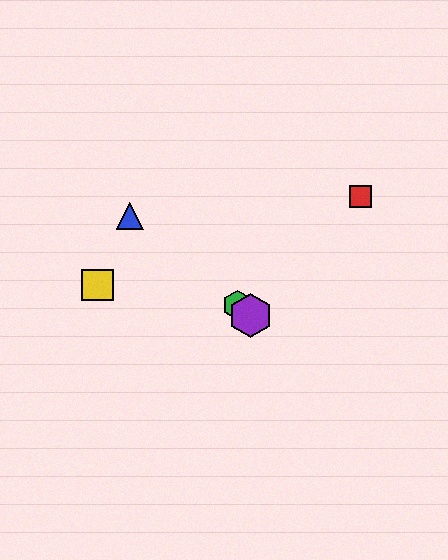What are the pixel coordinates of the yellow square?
The yellow square is at (98, 285).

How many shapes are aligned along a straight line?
3 shapes (the blue triangle, the green hexagon, the purple hexagon) are aligned along a straight line.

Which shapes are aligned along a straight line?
The blue triangle, the green hexagon, the purple hexagon are aligned along a straight line.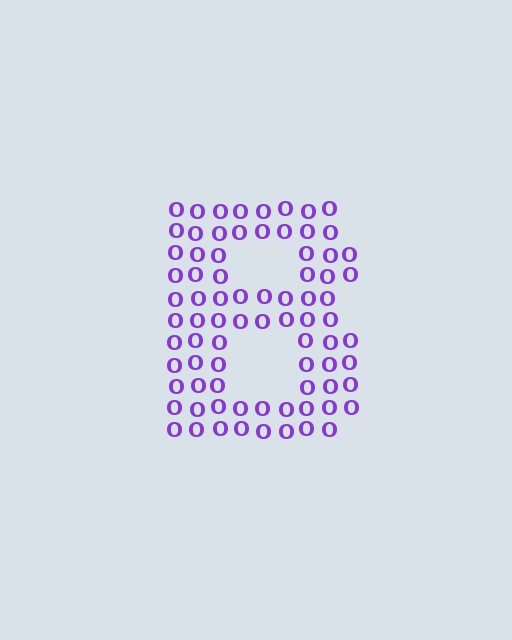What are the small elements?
The small elements are letter O's.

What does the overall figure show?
The overall figure shows the letter B.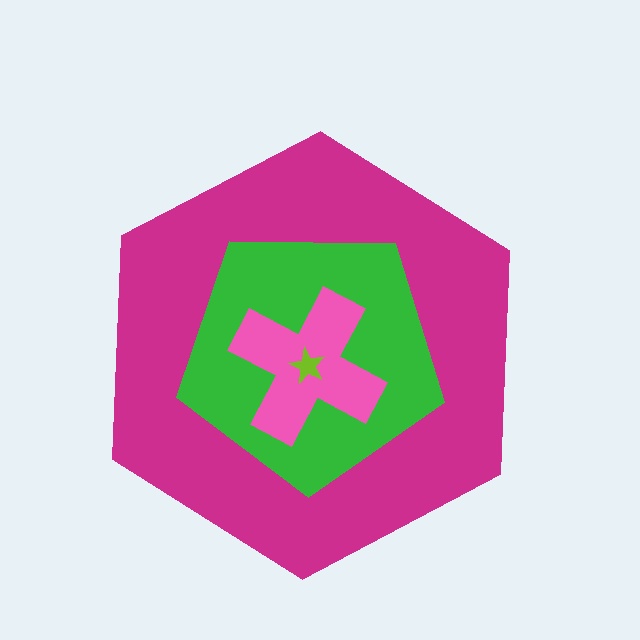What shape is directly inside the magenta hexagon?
The green pentagon.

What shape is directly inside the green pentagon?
The pink cross.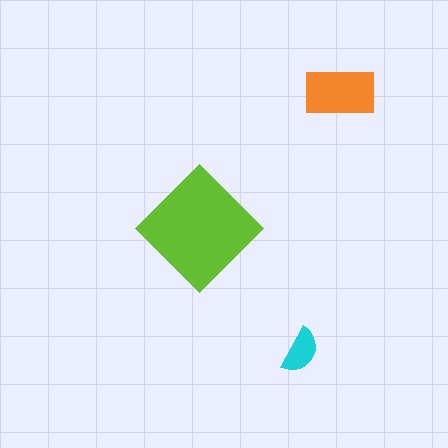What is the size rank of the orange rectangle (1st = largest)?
2nd.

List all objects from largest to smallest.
The lime diamond, the orange rectangle, the cyan semicircle.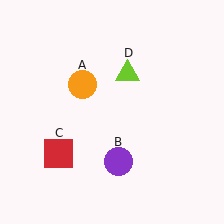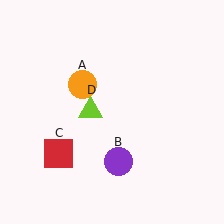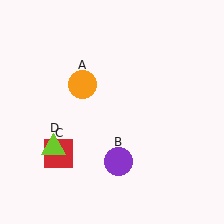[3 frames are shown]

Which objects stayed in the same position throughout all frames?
Orange circle (object A) and purple circle (object B) and red square (object C) remained stationary.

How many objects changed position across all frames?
1 object changed position: lime triangle (object D).